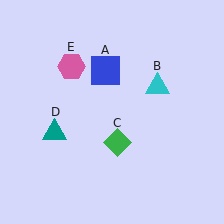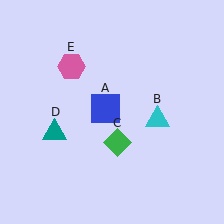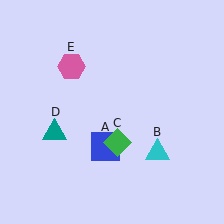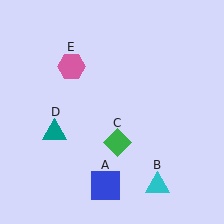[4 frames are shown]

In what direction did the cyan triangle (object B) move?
The cyan triangle (object B) moved down.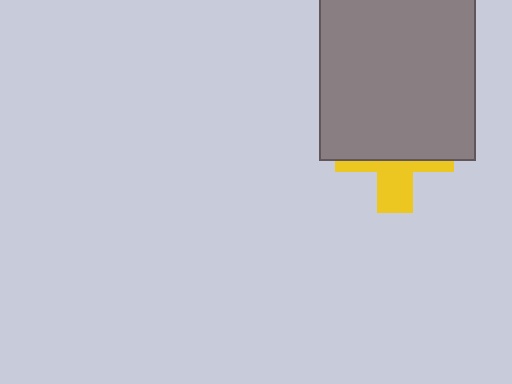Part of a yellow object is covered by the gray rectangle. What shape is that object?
It is a cross.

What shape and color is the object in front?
The object in front is a gray rectangle.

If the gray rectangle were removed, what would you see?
You would see the complete yellow cross.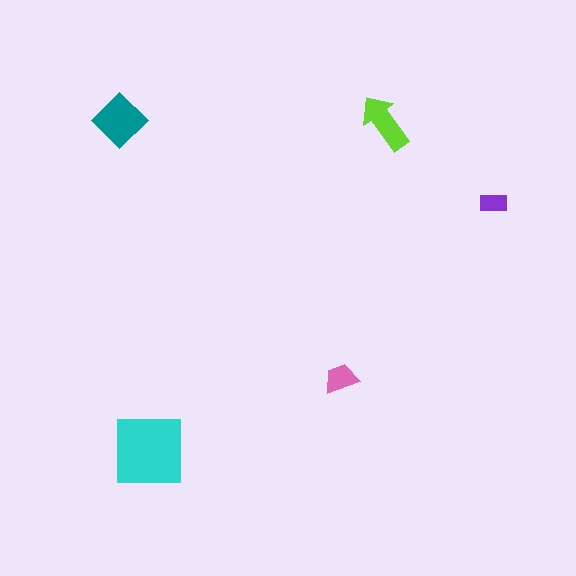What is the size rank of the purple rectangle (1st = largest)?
5th.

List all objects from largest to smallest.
The cyan square, the teal diamond, the lime arrow, the pink trapezoid, the purple rectangle.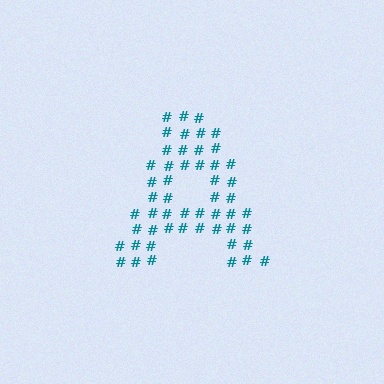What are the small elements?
The small elements are hash symbols.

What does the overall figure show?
The overall figure shows the letter A.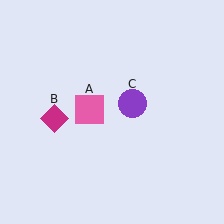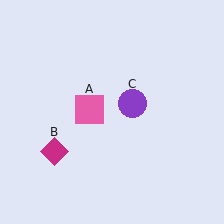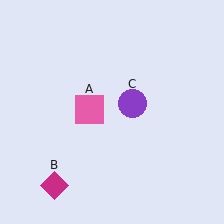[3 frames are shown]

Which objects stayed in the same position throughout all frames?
Pink square (object A) and purple circle (object C) remained stationary.